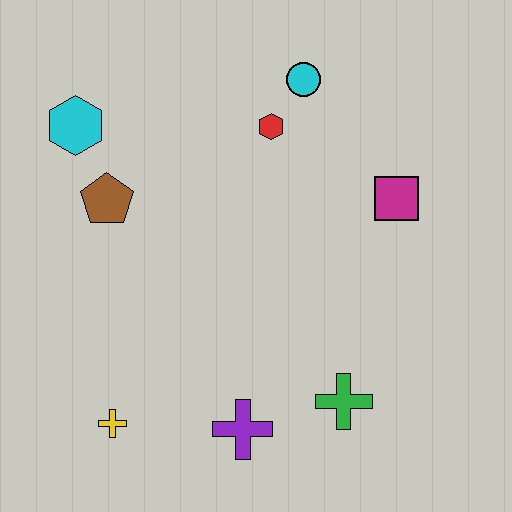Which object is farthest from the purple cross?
The cyan circle is farthest from the purple cross.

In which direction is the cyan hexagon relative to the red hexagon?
The cyan hexagon is to the left of the red hexagon.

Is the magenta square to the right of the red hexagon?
Yes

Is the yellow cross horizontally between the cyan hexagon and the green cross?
Yes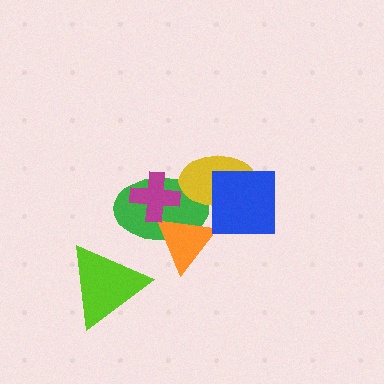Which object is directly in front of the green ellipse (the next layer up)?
The orange triangle is directly in front of the green ellipse.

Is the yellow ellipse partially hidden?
Yes, it is partially covered by another shape.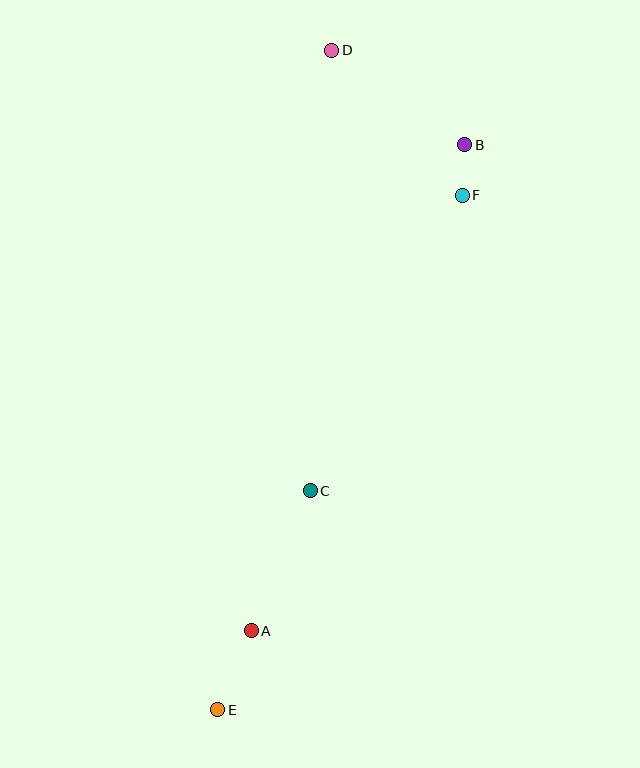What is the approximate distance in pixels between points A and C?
The distance between A and C is approximately 152 pixels.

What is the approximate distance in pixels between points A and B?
The distance between A and B is approximately 531 pixels.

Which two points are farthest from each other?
Points D and E are farthest from each other.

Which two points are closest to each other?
Points B and F are closest to each other.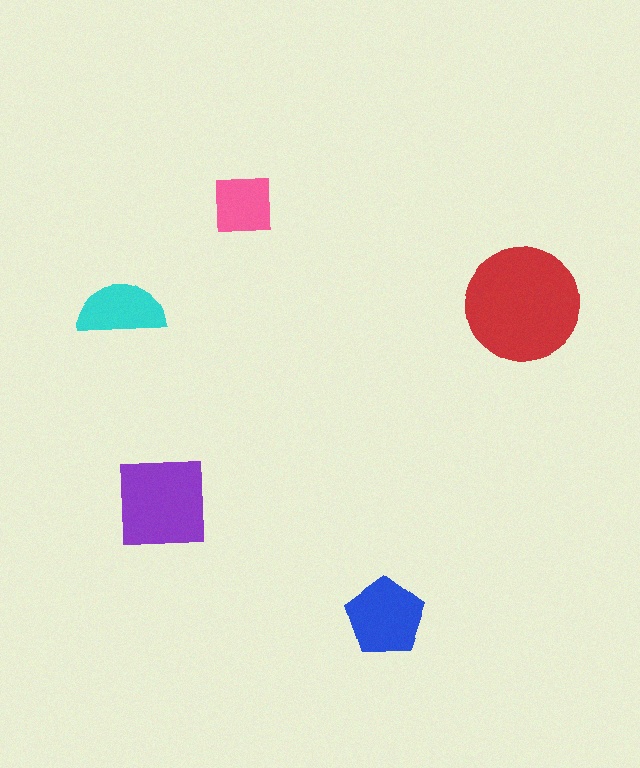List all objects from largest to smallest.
The red circle, the purple square, the blue pentagon, the cyan semicircle, the pink square.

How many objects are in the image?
There are 5 objects in the image.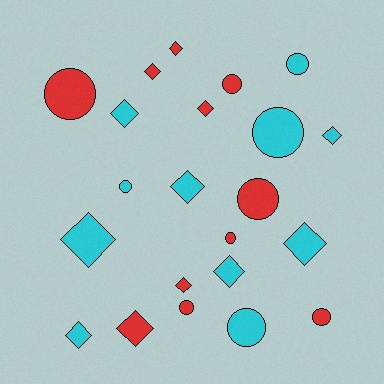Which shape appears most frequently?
Diamond, with 12 objects.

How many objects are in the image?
There are 22 objects.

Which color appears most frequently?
Cyan, with 11 objects.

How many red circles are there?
There are 6 red circles.